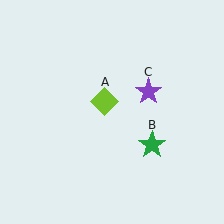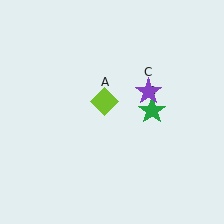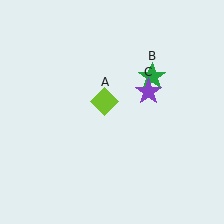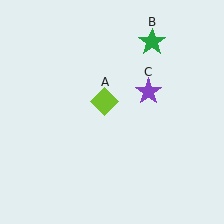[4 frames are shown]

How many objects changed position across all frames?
1 object changed position: green star (object B).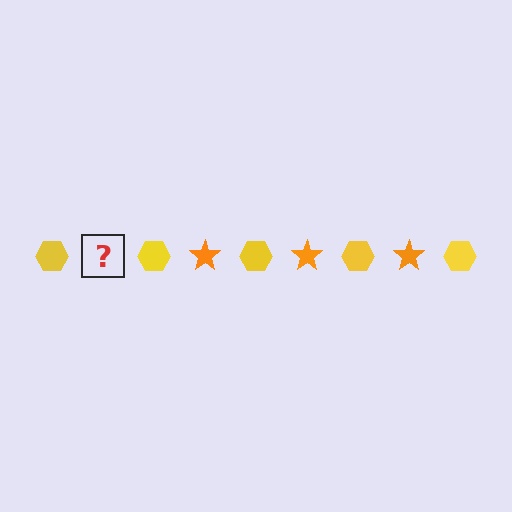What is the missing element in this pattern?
The missing element is an orange star.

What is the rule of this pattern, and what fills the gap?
The rule is that the pattern alternates between yellow hexagon and orange star. The gap should be filled with an orange star.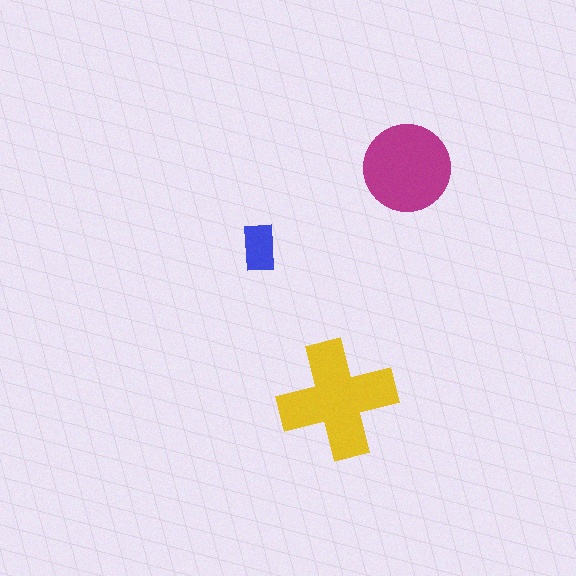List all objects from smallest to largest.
The blue rectangle, the magenta circle, the yellow cross.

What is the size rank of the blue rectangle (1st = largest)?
3rd.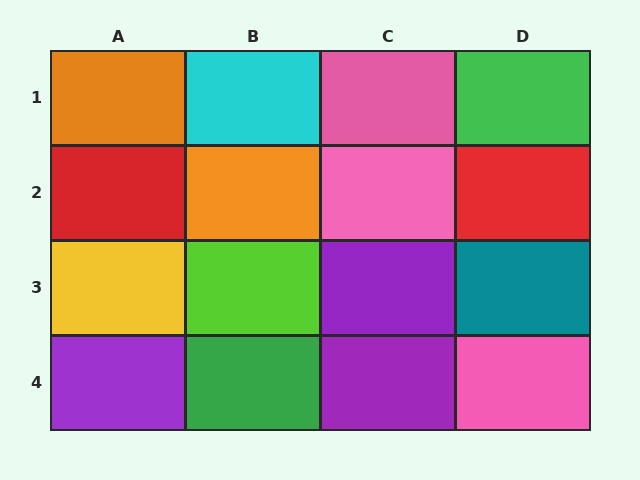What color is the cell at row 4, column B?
Green.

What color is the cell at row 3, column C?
Purple.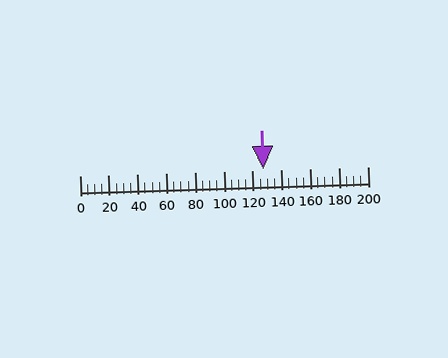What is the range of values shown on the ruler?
The ruler shows values from 0 to 200.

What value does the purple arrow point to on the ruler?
The purple arrow points to approximately 127.